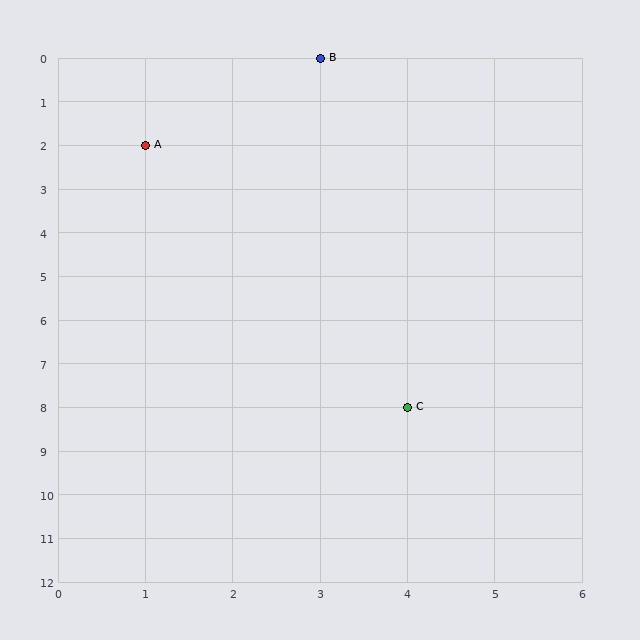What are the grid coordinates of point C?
Point C is at grid coordinates (4, 8).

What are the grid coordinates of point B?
Point B is at grid coordinates (3, 0).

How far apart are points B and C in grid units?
Points B and C are 1 column and 8 rows apart (about 8.1 grid units diagonally).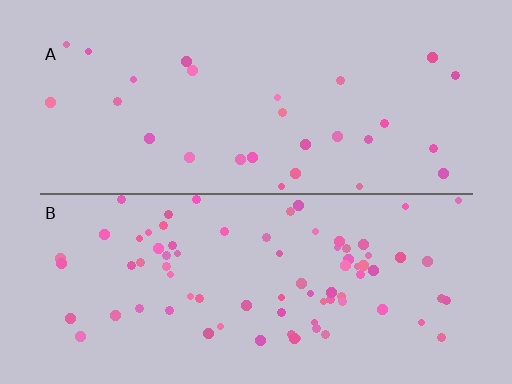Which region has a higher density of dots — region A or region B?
B (the bottom).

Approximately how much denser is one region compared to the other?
Approximately 2.8× — region B over region A.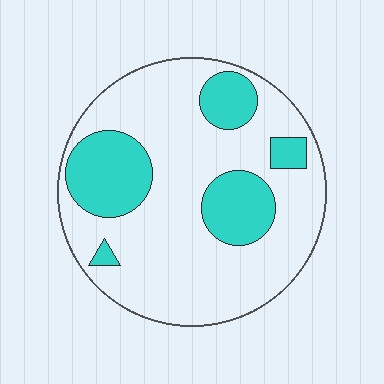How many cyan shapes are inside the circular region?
5.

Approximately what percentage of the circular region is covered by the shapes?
Approximately 25%.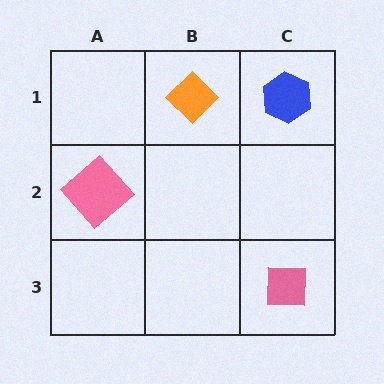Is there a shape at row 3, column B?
No, that cell is empty.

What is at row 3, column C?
A pink square.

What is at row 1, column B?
An orange diamond.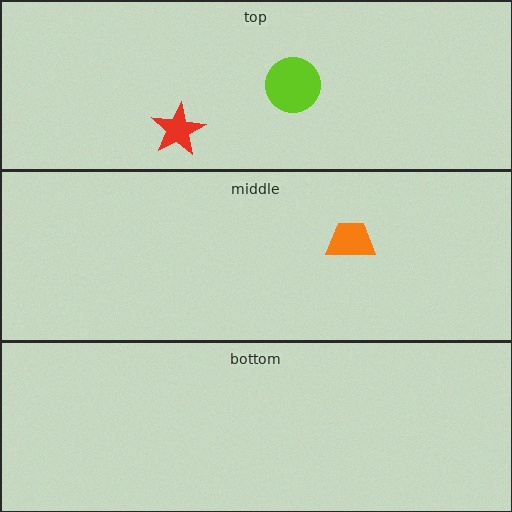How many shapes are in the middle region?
1.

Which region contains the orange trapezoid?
The middle region.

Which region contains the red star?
The top region.